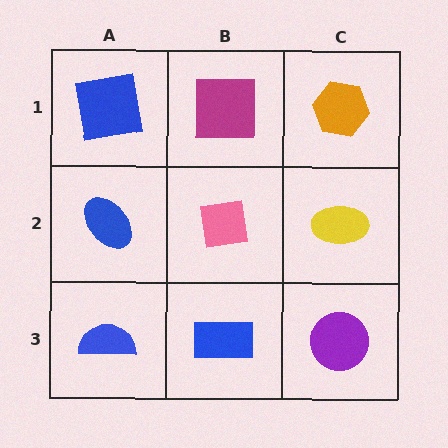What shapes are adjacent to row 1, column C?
A yellow ellipse (row 2, column C), a magenta square (row 1, column B).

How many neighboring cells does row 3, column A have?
2.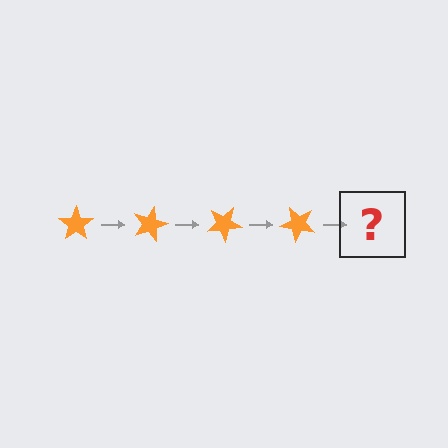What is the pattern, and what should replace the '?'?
The pattern is that the star rotates 15 degrees each step. The '?' should be an orange star rotated 60 degrees.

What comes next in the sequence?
The next element should be an orange star rotated 60 degrees.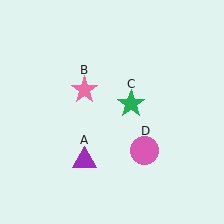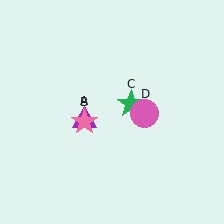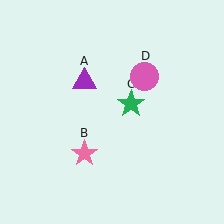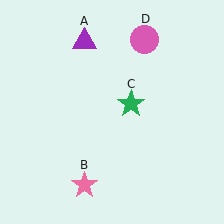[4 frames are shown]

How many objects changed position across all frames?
3 objects changed position: purple triangle (object A), pink star (object B), pink circle (object D).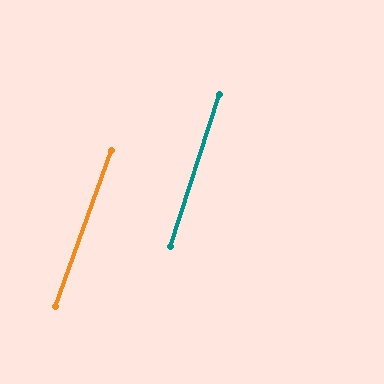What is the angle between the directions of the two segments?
Approximately 2 degrees.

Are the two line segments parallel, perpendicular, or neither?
Parallel — their directions differ by only 1.9°.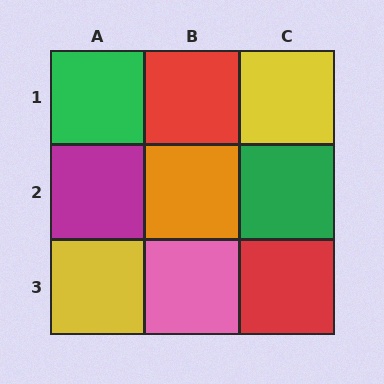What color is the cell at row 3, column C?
Red.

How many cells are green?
2 cells are green.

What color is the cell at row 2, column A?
Magenta.